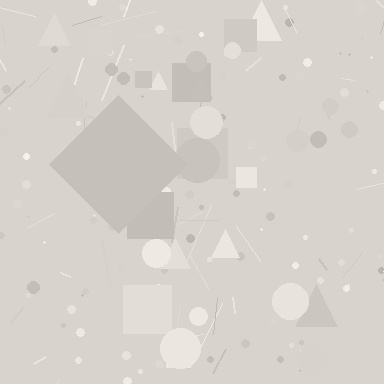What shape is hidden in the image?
A diamond is hidden in the image.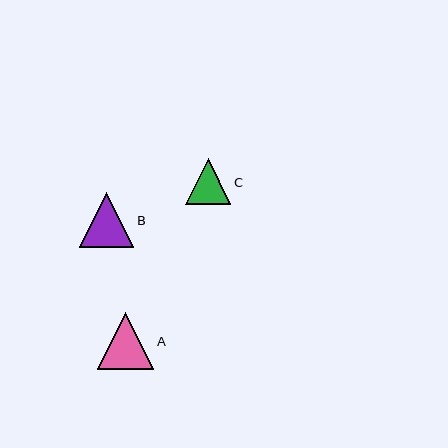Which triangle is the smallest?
Triangle C is the smallest with a size of approximately 46 pixels.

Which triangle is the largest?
Triangle A is the largest with a size of approximately 56 pixels.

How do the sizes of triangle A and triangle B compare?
Triangle A and triangle B are approximately the same size.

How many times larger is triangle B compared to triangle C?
Triangle B is approximately 1.2 times the size of triangle C.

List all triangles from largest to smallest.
From largest to smallest: A, B, C.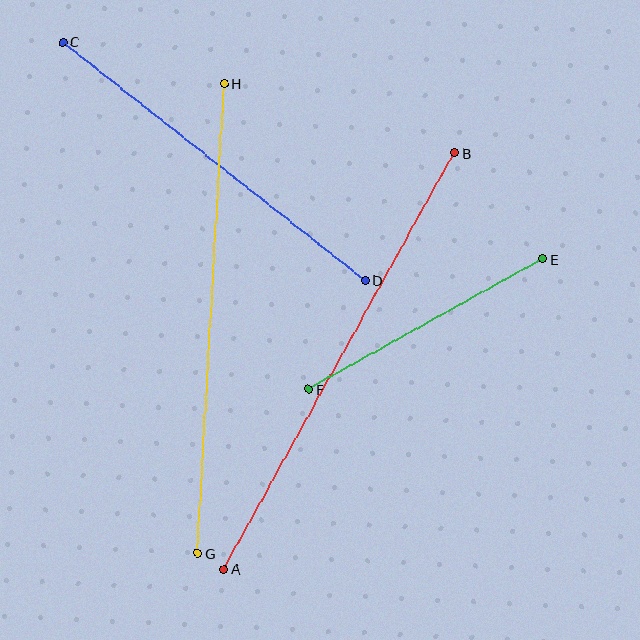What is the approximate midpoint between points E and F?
The midpoint is at approximately (426, 324) pixels.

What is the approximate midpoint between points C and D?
The midpoint is at approximately (214, 161) pixels.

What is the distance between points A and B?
The distance is approximately 475 pixels.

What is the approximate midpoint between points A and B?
The midpoint is at approximately (340, 361) pixels.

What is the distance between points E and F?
The distance is approximately 268 pixels.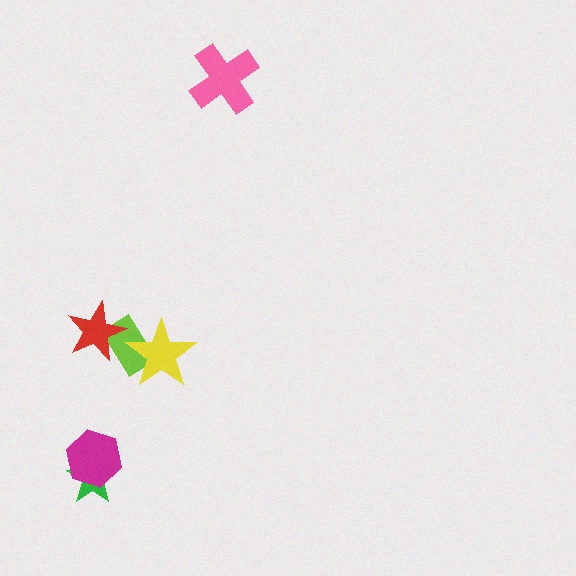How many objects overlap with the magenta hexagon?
1 object overlaps with the magenta hexagon.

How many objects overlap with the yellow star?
1 object overlaps with the yellow star.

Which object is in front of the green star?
The magenta hexagon is in front of the green star.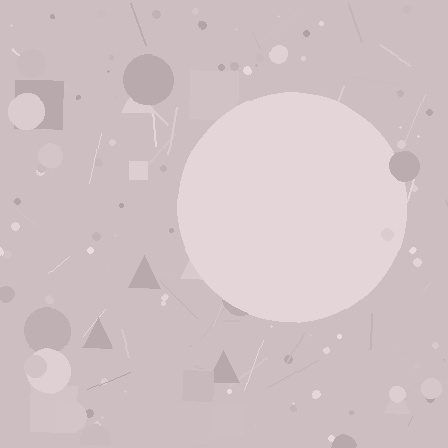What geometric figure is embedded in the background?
A circle is embedded in the background.